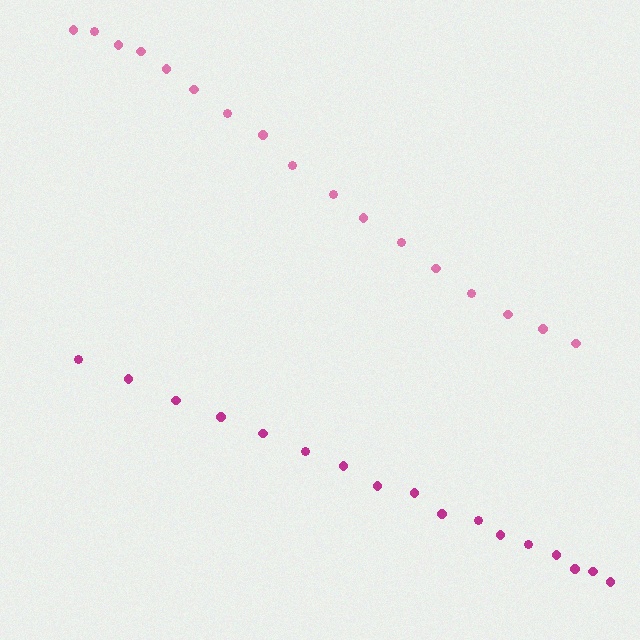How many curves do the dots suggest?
There are 2 distinct paths.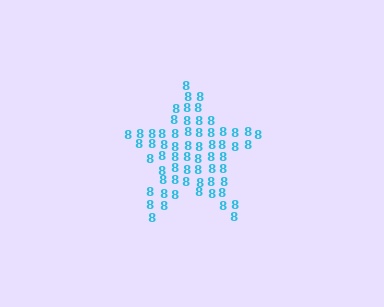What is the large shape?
The large shape is a star.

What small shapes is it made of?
It is made of small digit 8's.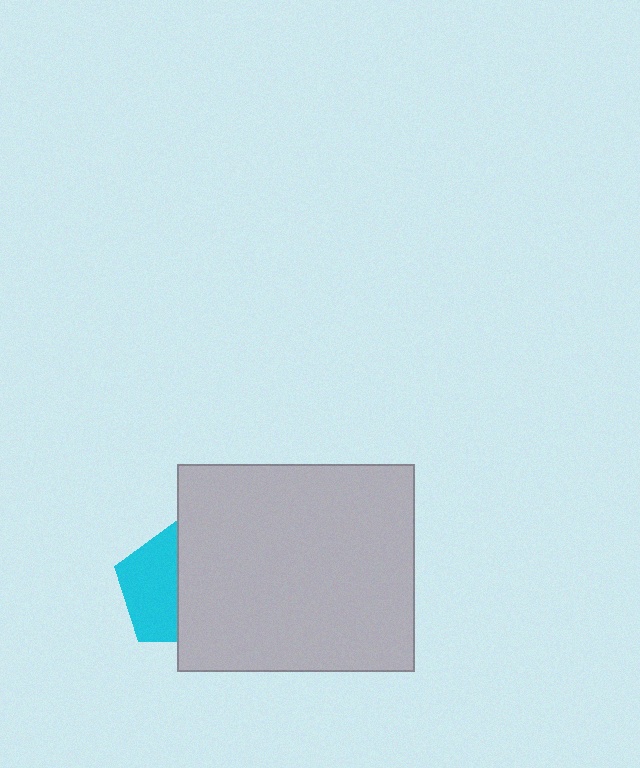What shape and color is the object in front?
The object in front is a light gray rectangle.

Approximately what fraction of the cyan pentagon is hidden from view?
Roughly 51% of the cyan pentagon is hidden behind the light gray rectangle.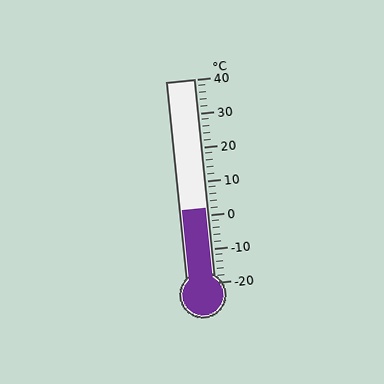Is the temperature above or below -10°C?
The temperature is above -10°C.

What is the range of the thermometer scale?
The thermometer scale ranges from -20°C to 40°C.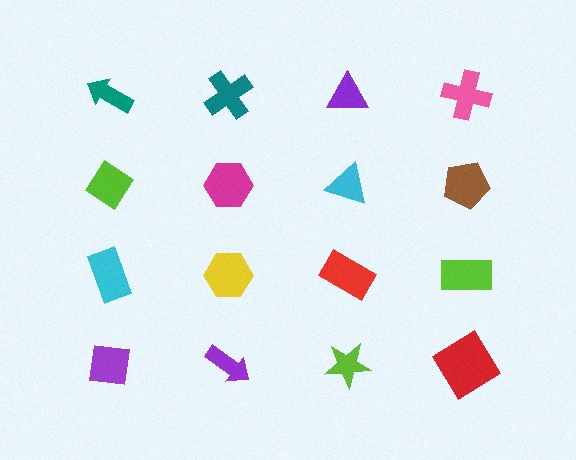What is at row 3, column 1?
A cyan rectangle.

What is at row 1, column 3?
A purple triangle.